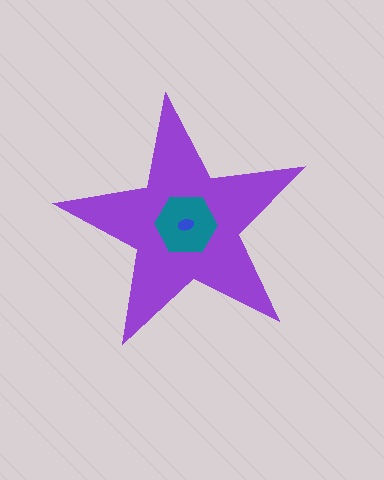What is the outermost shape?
The purple star.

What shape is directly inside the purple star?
The teal hexagon.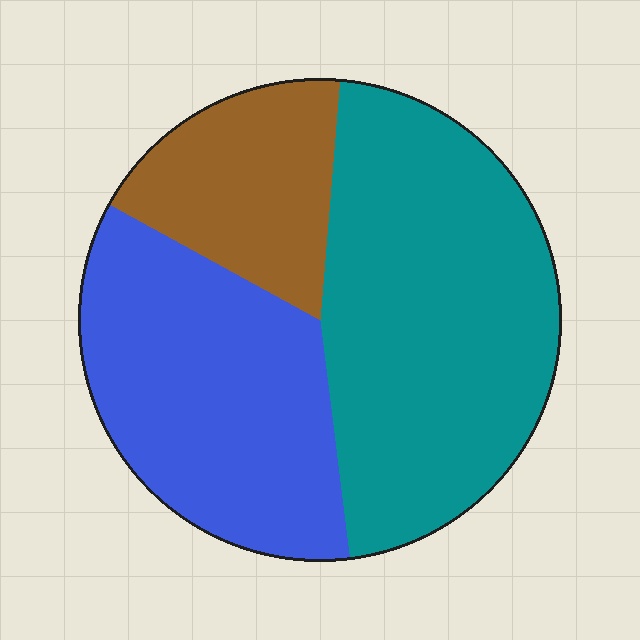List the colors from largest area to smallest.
From largest to smallest: teal, blue, brown.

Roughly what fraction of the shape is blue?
Blue takes up between a quarter and a half of the shape.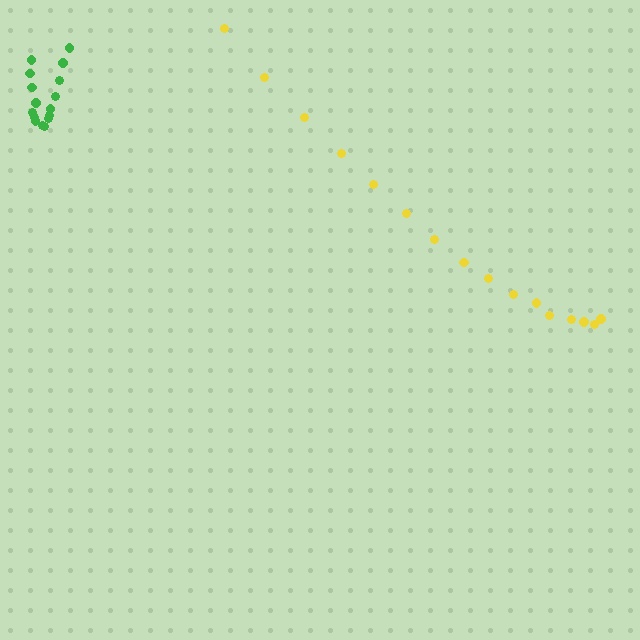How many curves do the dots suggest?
There are 2 distinct paths.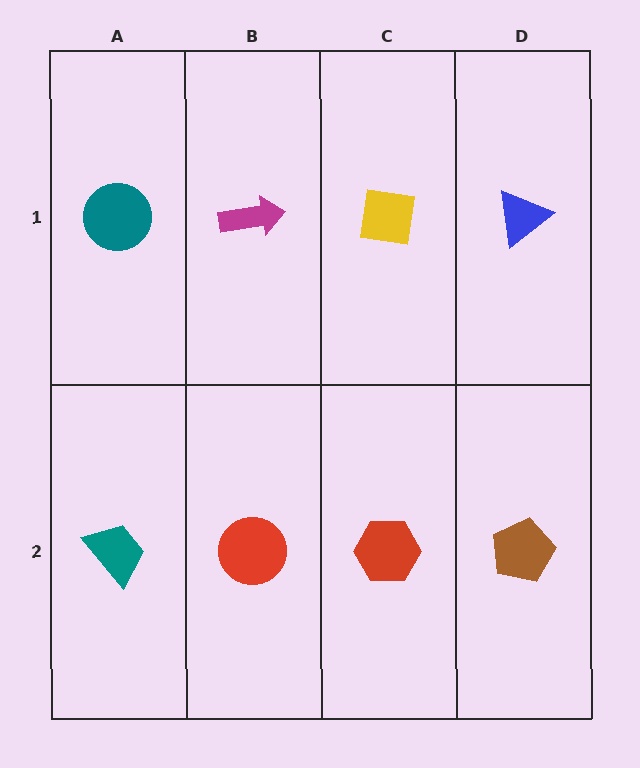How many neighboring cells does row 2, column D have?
2.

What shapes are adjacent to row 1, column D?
A brown pentagon (row 2, column D), a yellow square (row 1, column C).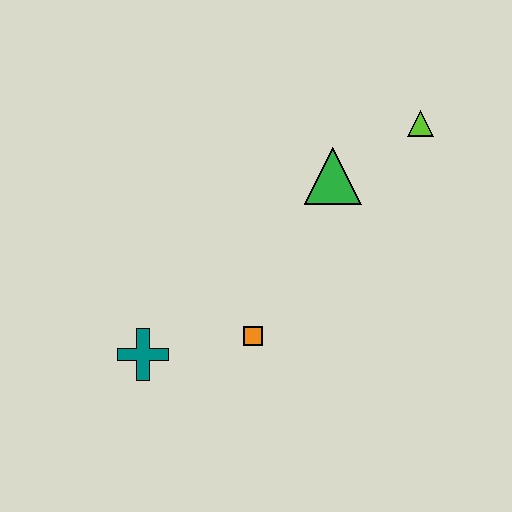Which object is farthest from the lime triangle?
The teal cross is farthest from the lime triangle.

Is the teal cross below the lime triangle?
Yes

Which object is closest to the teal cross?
The orange square is closest to the teal cross.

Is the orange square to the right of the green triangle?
No